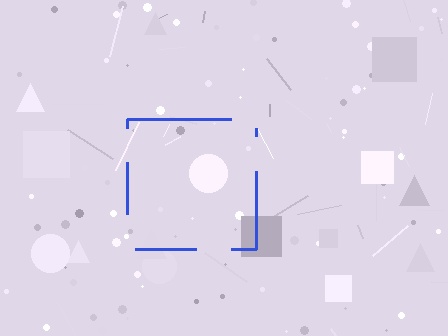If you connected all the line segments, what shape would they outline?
They would outline a square.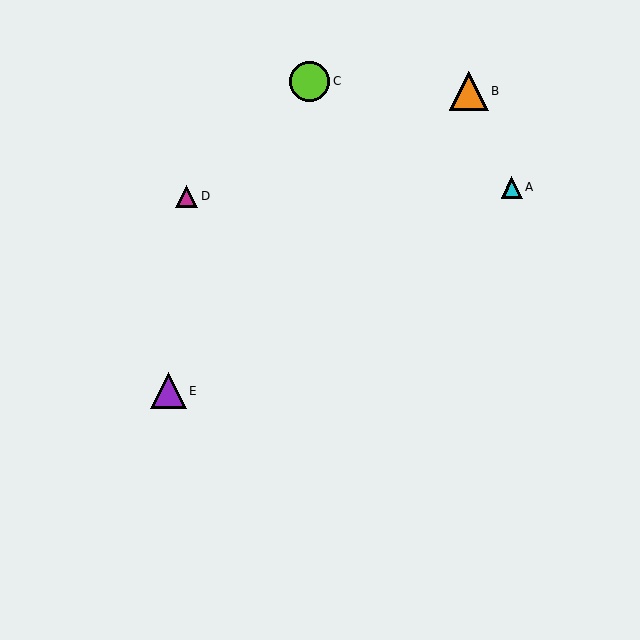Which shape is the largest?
The lime circle (labeled C) is the largest.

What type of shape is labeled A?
Shape A is a cyan triangle.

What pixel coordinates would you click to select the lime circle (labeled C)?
Click at (310, 81) to select the lime circle C.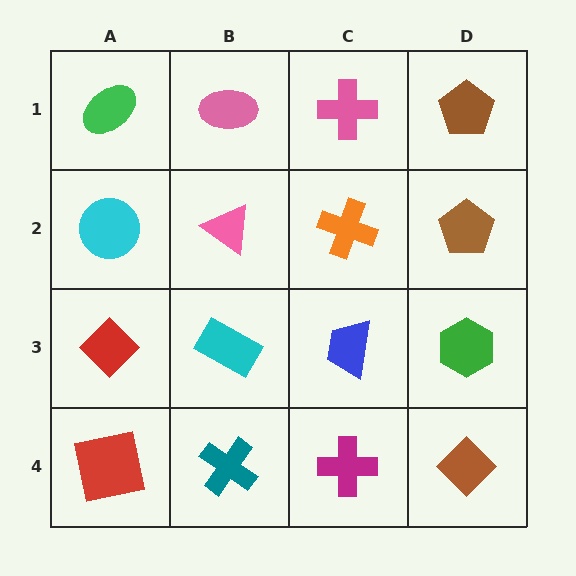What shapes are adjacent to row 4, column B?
A cyan rectangle (row 3, column B), a red square (row 4, column A), a magenta cross (row 4, column C).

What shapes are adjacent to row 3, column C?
An orange cross (row 2, column C), a magenta cross (row 4, column C), a cyan rectangle (row 3, column B), a green hexagon (row 3, column D).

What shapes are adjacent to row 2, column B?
A pink ellipse (row 1, column B), a cyan rectangle (row 3, column B), a cyan circle (row 2, column A), an orange cross (row 2, column C).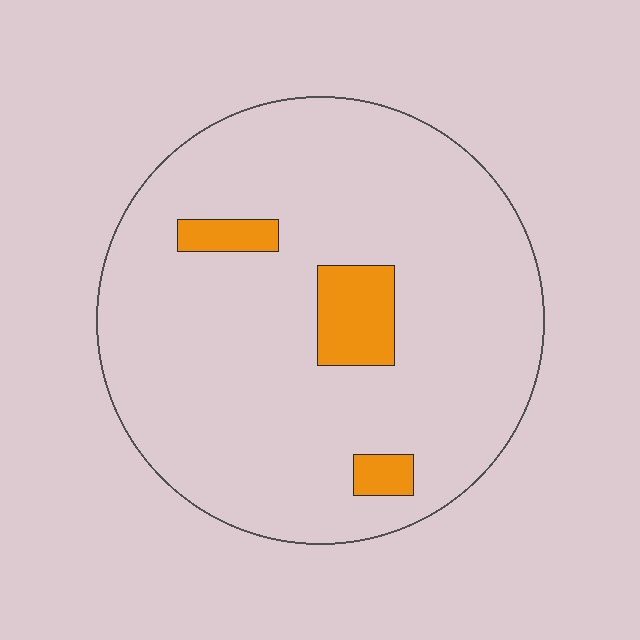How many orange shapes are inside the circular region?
3.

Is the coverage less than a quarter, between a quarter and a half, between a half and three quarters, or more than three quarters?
Less than a quarter.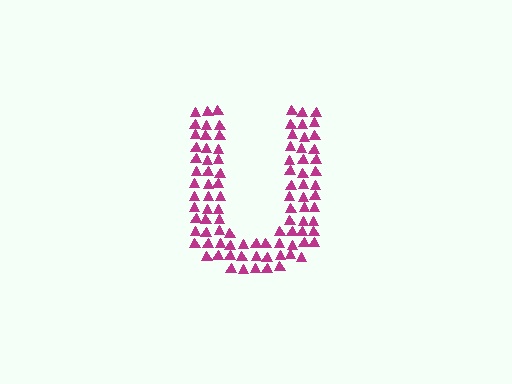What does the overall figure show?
The overall figure shows the letter U.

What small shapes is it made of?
It is made of small triangles.